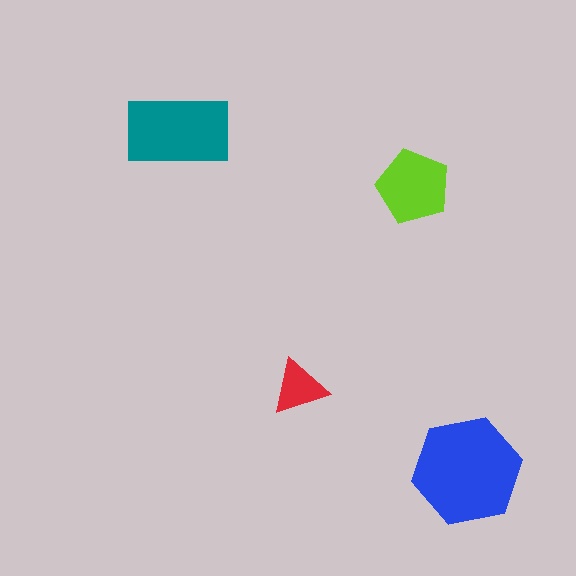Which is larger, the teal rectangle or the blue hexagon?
The blue hexagon.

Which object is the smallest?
The red triangle.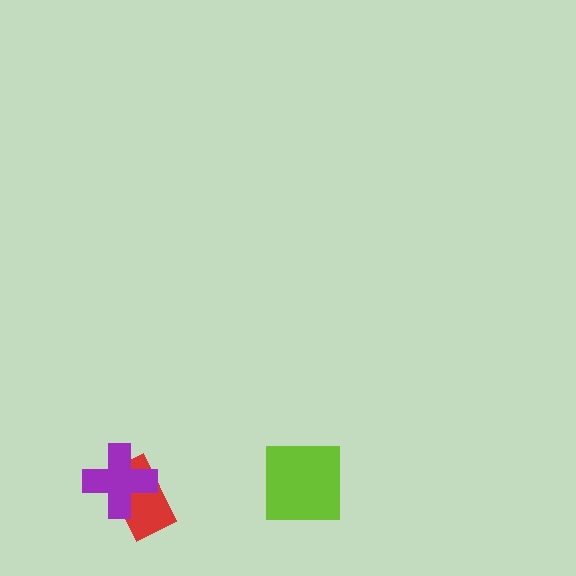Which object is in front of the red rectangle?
The purple cross is in front of the red rectangle.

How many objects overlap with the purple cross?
1 object overlaps with the purple cross.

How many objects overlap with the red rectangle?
1 object overlaps with the red rectangle.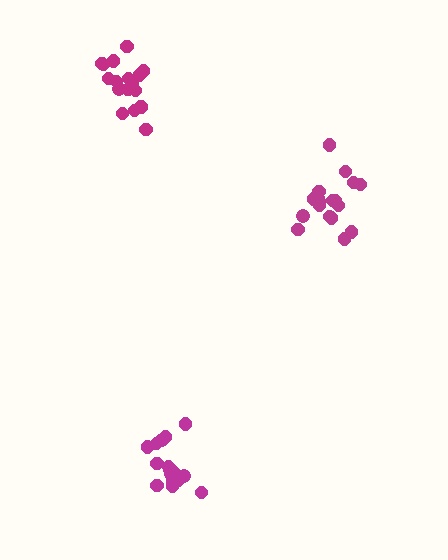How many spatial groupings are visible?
There are 3 spatial groupings.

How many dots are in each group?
Group 1: 18 dots, Group 2: 18 dots, Group 3: 16 dots (52 total).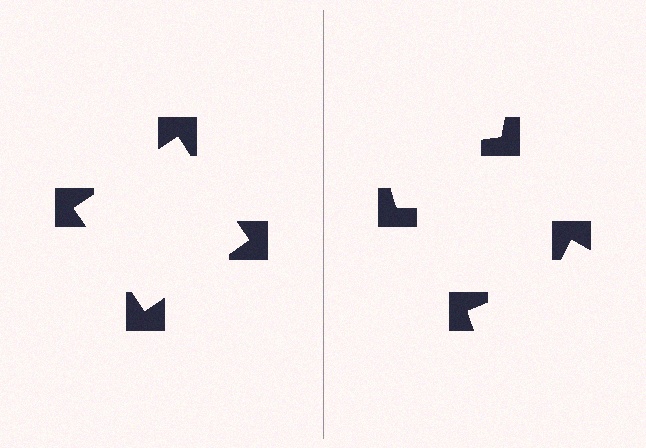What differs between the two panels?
The notched squares are positioned identically on both sides; only the wedge orientations differ. On the left they align to a square; on the right they are misaligned.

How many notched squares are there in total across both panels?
8 — 4 on each side.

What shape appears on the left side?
An illusory square.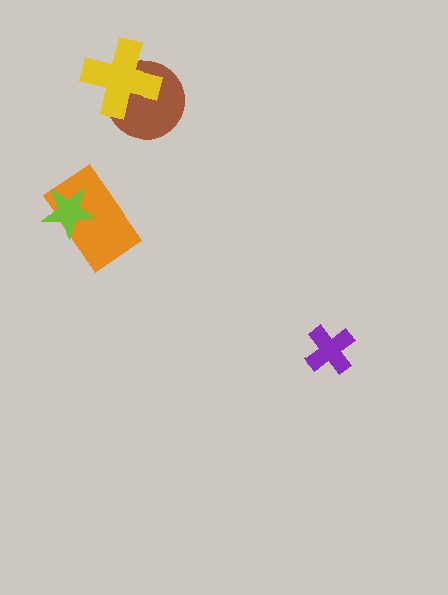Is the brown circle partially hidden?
Yes, it is partially covered by another shape.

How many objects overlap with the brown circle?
1 object overlaps with the brown circle.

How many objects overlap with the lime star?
1 object overlaps with the lime star.